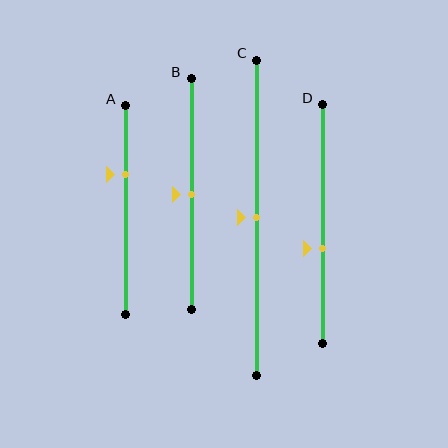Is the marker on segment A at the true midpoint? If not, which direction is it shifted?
No, the marker on segment A is shifted upward by about 17% of the segment length.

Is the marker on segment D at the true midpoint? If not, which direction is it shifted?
No, the marker on segment D is shifted downward by about 10% of the segment length.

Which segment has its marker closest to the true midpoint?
Segment B has its marker closest to the true midpoint.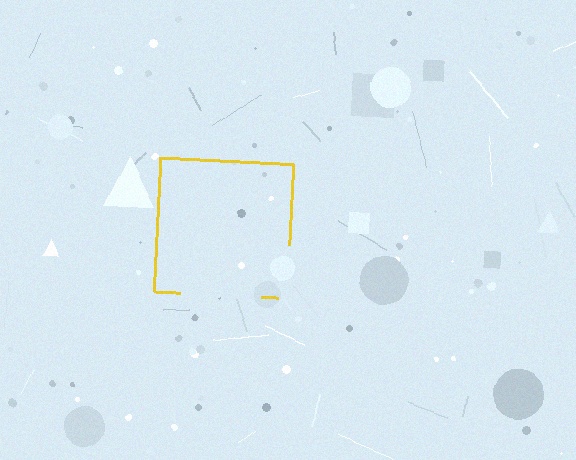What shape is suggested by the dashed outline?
The dashed outline suggests a square.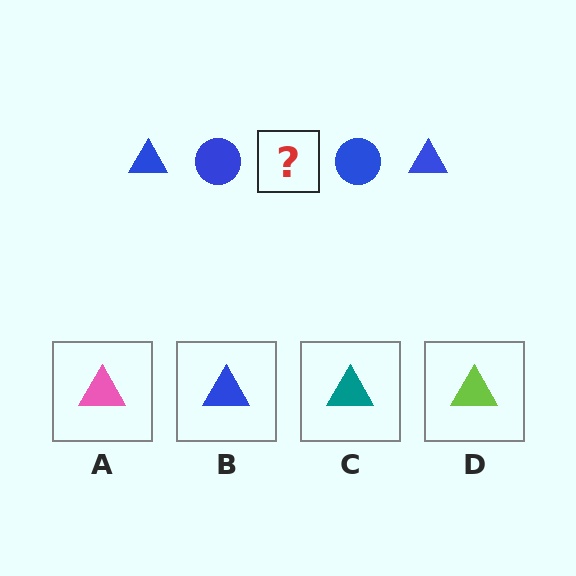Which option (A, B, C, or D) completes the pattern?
B.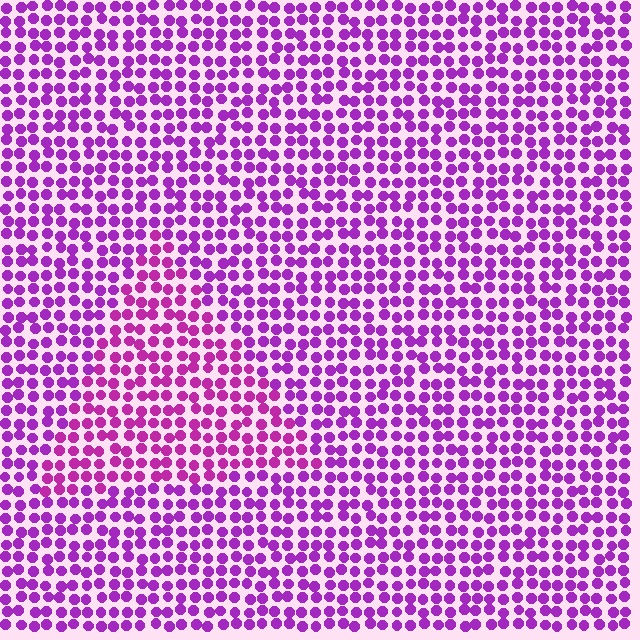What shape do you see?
I see a triangle.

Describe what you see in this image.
The image is filled with small purple elements in a uniform arrangement. A triangle-shaped region is visible where the elements are tinted to a slightly different hue, forming a subtle color boundary.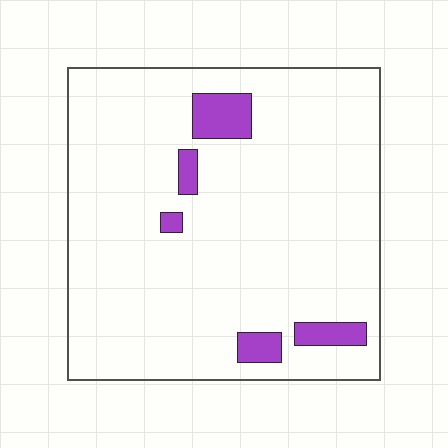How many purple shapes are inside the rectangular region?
5.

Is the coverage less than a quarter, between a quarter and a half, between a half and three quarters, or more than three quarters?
Less than a quarter.